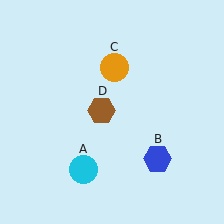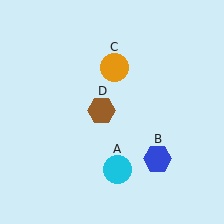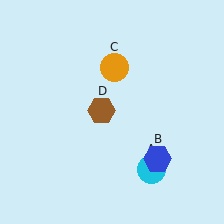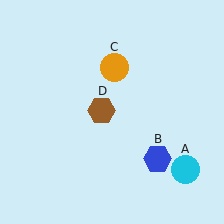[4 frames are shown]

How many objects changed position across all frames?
1 object changed position: cyan circle (object A).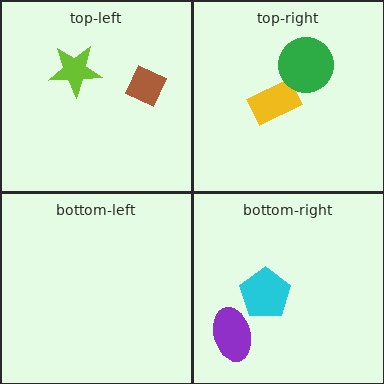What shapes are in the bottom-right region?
The cyan pentagon, the purple ellipse.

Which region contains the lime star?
The top-left region.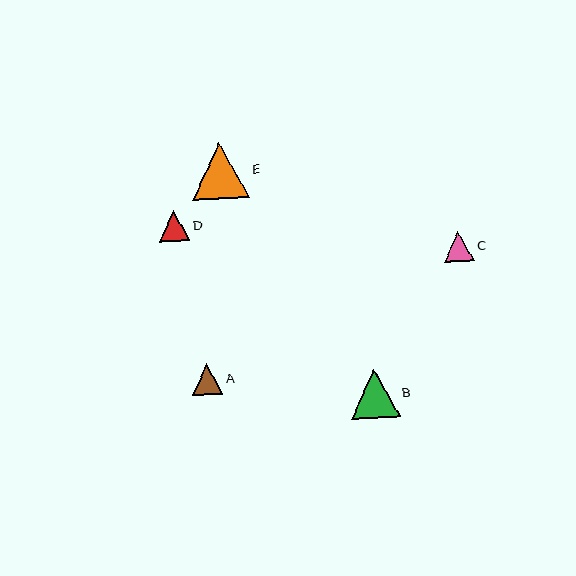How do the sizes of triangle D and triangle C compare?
Triangle D and triangle C are approximately the same size.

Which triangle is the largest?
Triangle E is the largest with a size of approximately 57 pixels.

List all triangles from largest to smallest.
From largest to smallest: E, B, D, A, C.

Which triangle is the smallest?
Triangle C is the smallest with a size of approximately 30 pixels.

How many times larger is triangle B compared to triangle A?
Triangle B is approximately 1.6 times the size of triangle A.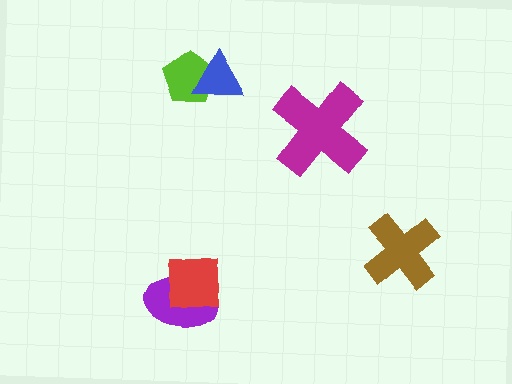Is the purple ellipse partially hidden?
Yes, it is partially covered by another shape.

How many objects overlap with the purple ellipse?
1 object overlaps with the purple ellipse.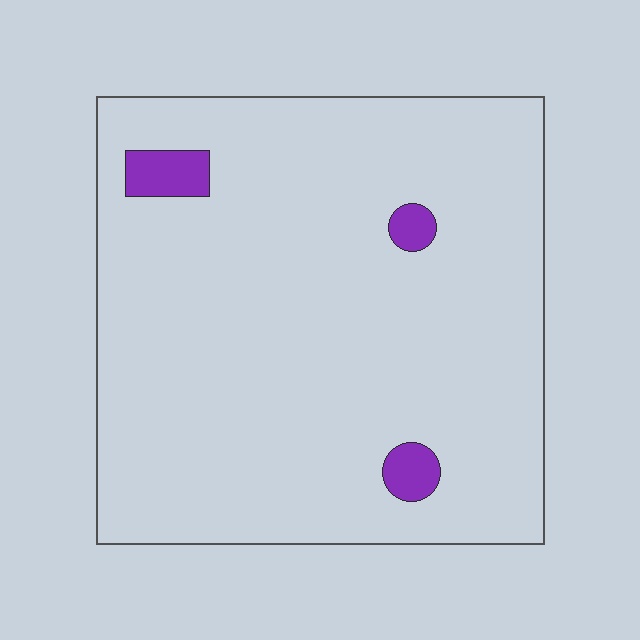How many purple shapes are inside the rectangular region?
3.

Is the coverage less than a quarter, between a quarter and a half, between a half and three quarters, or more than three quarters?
Less than a quarter.